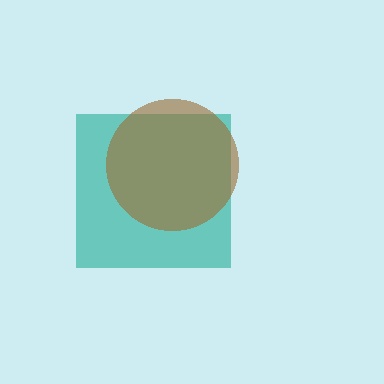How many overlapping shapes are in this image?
There are 2 overlapping shapes in the image.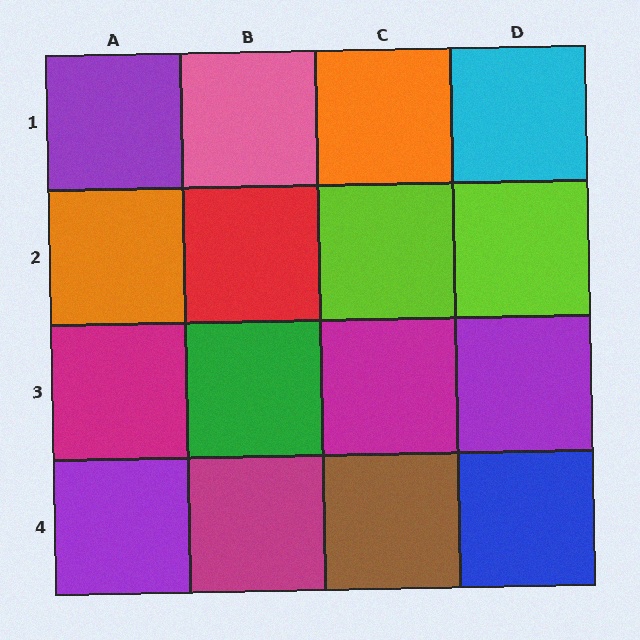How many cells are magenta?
3 cells are magenta.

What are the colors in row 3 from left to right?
Magenta, green, magenta, purple.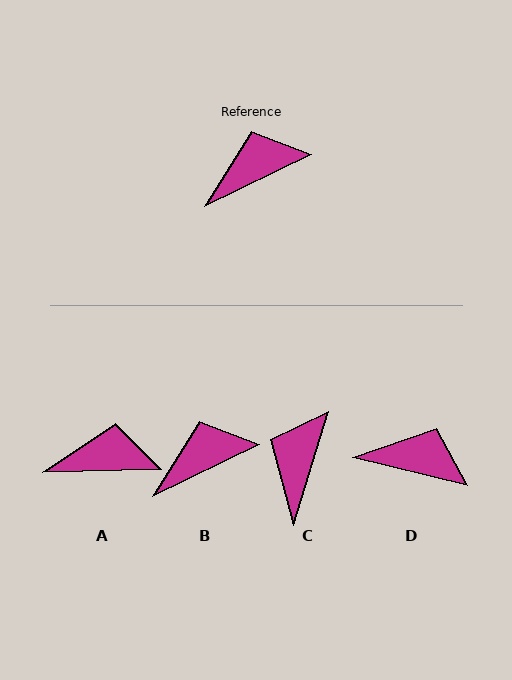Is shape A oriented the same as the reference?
No, it is off by about 24 degrees.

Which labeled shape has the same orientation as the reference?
B.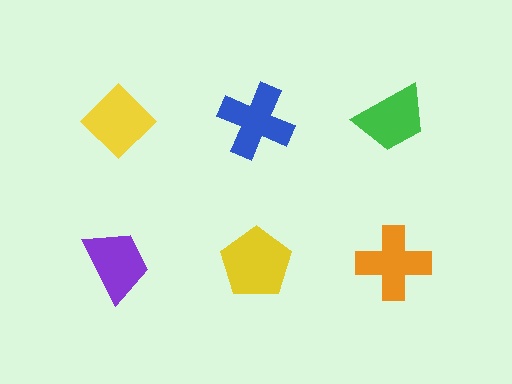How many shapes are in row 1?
3 shapes.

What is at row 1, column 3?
A green trapezoid.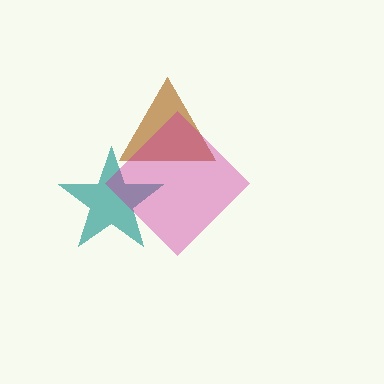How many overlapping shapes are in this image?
There are 3 overlapping shapes in the image.